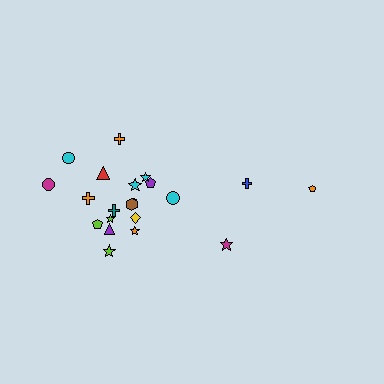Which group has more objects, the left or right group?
The left group.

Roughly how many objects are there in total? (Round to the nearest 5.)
Roughly 20 objects in total.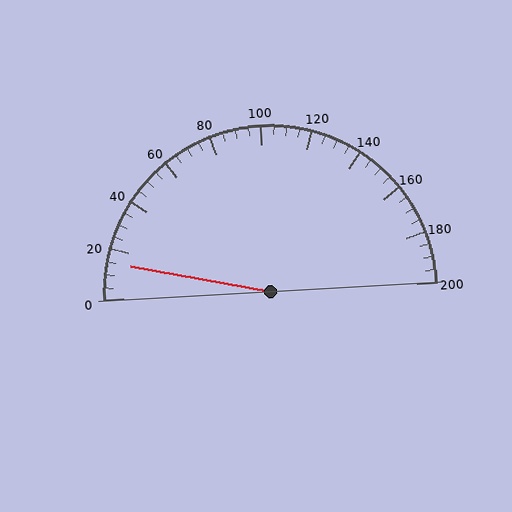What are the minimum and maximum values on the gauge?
The gauge ranges from 0 to 200.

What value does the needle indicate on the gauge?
The needle indicates approximately 15.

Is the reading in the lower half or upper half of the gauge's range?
The reading is in the lower half of the range (0 to 200).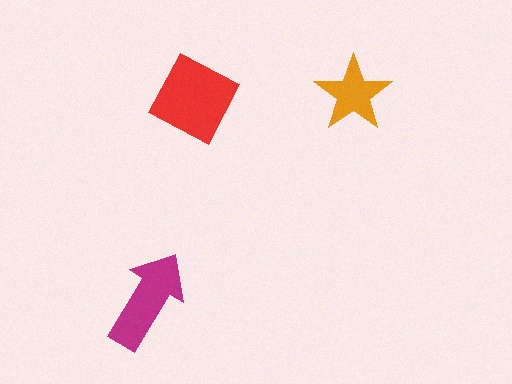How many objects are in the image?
There are 3 objects in the image.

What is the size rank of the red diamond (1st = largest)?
1st.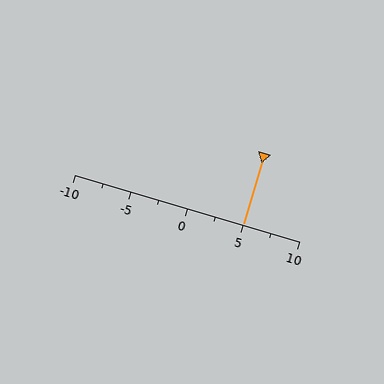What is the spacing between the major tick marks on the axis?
The major ticks are spaced 5 apart.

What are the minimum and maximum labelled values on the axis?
The axis runs from -10 to 10.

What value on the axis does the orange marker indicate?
The marker indicates approximately 5.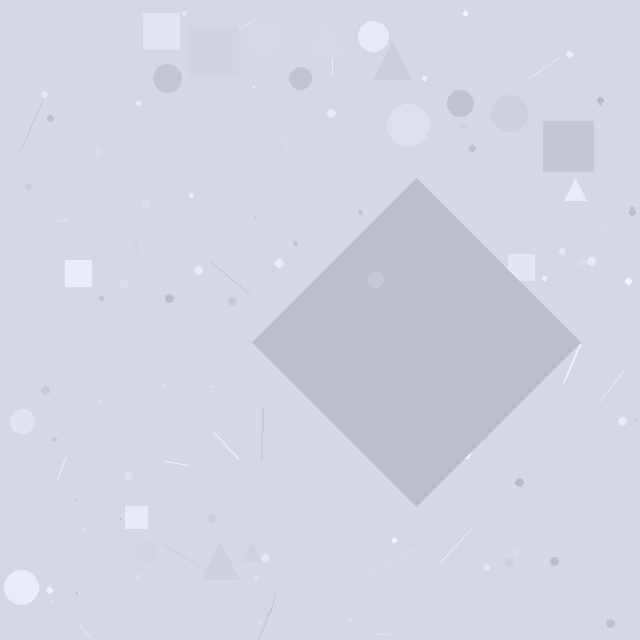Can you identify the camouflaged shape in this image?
The camouflaged shape is a diamond.